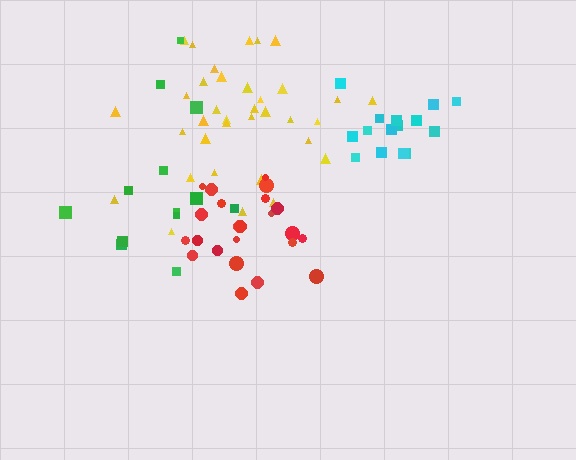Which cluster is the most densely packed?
Red.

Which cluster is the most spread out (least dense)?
Green.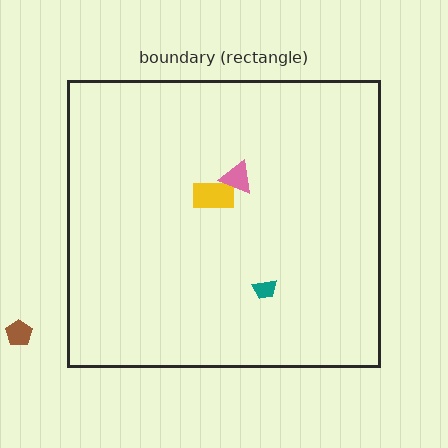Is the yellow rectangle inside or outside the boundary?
Inside.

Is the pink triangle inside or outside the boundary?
Inside.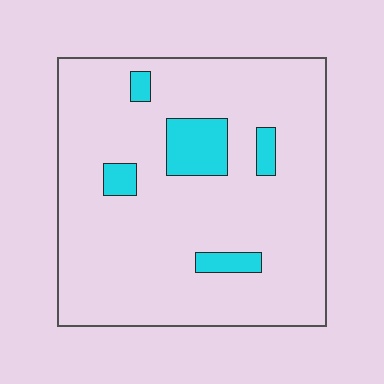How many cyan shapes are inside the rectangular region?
5.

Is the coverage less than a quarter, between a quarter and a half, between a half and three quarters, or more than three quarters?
Less than a quarter.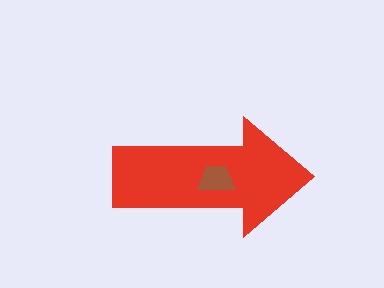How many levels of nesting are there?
2.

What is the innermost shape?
The brown trapezoid.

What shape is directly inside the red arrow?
The brown trapezoid.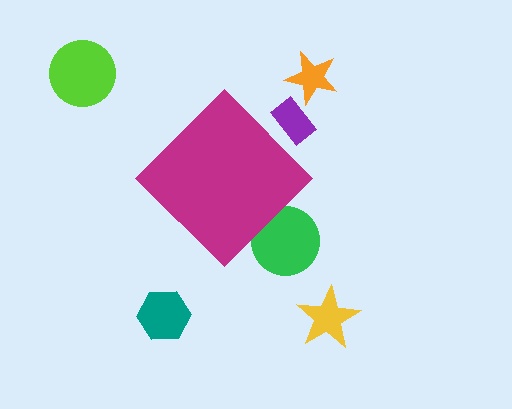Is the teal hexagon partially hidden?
No, the teal hexagon is fully visible.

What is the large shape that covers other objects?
A magenta diamond.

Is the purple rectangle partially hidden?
Yes, the purple rectangle is partially hidden behind the magenta diamond.